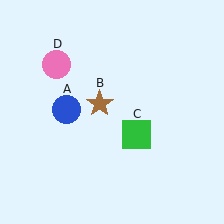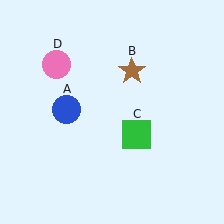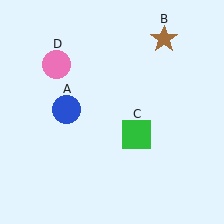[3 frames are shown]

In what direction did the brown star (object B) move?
The brown star (object B) moved up and to the right.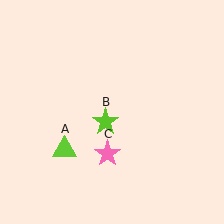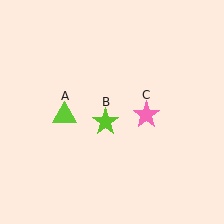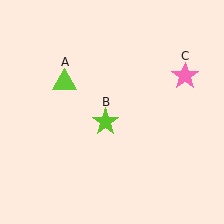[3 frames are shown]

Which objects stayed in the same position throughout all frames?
Lime star (object B) remained stationary.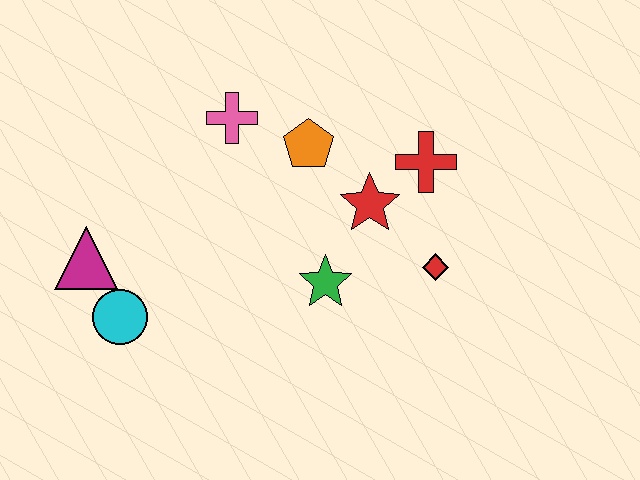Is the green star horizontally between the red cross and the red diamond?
No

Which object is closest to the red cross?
The red star is closest to the red cross.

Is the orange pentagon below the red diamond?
No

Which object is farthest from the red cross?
The magenta triangle is farthest from the red cross.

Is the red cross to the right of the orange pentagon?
Yes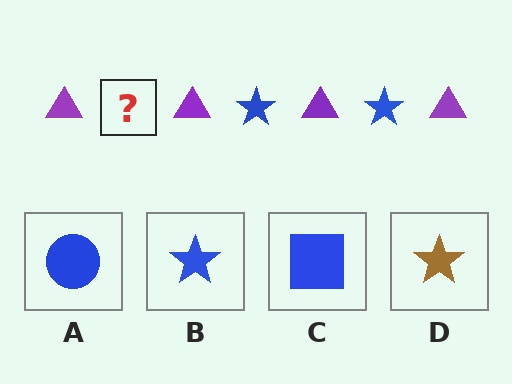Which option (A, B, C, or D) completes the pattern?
B.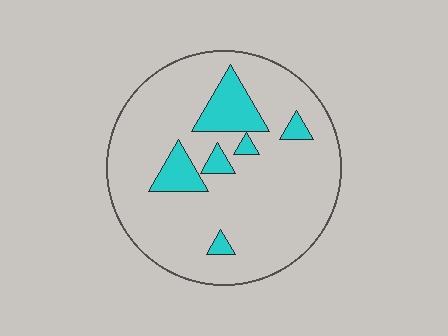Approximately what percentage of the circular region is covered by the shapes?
Approximately 15%.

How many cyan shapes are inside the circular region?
6.